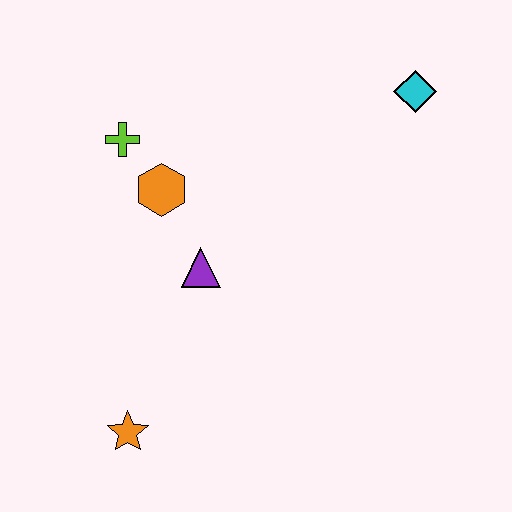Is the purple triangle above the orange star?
Yes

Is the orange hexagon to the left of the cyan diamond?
Yes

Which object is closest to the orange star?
The purple triangle is closest to the orange star.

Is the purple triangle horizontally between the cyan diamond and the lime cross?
Yes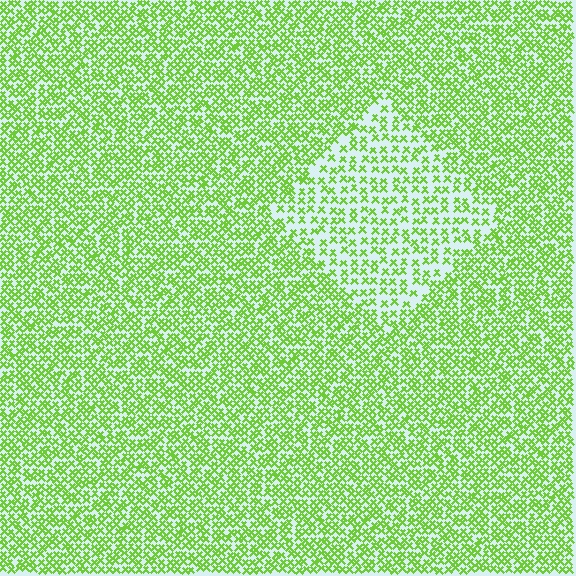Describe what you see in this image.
The image contains small lime elements arranged at two different densities. A diamond-shaped region is visible where the elements are less densely packed than the surrounding area.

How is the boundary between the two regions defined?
The boundary is defined by a change in element density (approximately 1.8x ratio). All elements are the same color, size, and shape.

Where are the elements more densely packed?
The elements are more densely packed outside the diamond boundary.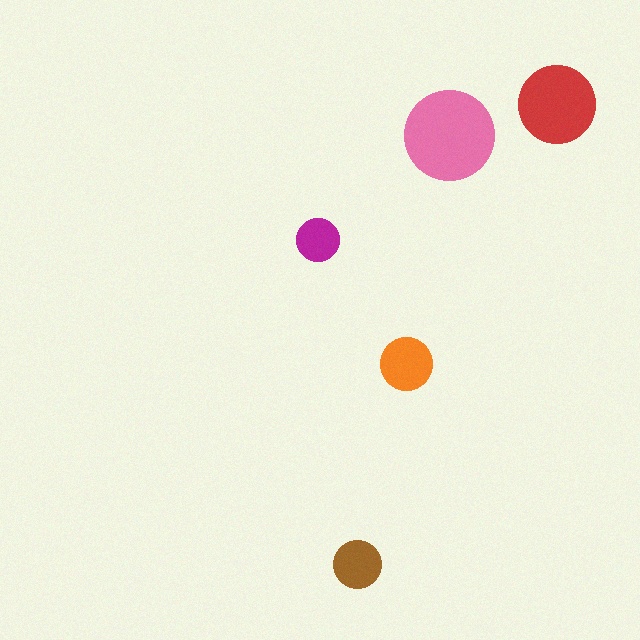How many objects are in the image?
There are 5 objects in the image.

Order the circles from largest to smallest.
the pink one, the red one, the orange one, the brown one, the magenta one.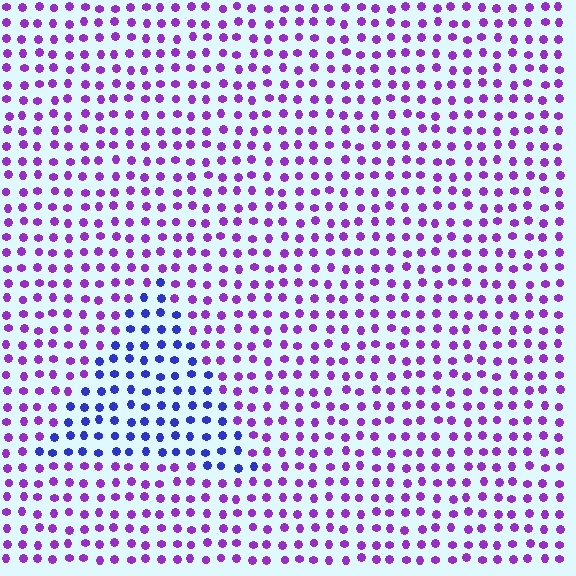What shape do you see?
I see a triangle.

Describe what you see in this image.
The image is filled with small purple elements in a uniform arrangement. A triangle-shaped region is visible where the elements are tinted to a slightly different hue, forming a subtle color boundary.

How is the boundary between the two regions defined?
The boundary is defined purely by a slight shift in hue (about 45 degrees). Spacing, size, and orientation are identical on both sides.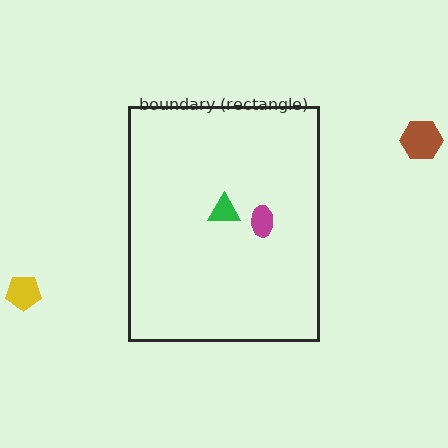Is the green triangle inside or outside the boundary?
Inside.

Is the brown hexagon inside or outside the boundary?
Outside.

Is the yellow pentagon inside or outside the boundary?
Outside.